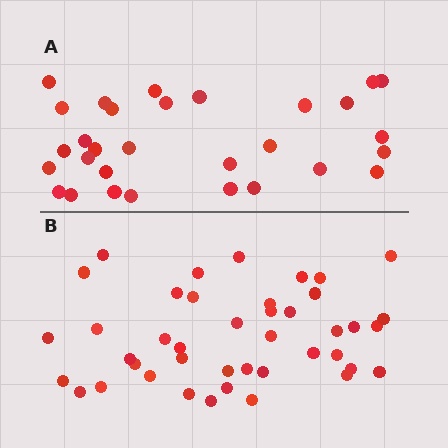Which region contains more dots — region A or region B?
Region B (the bottom region) has more dots.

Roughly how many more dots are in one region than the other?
Region B has roughly 12 or so more dots than region A.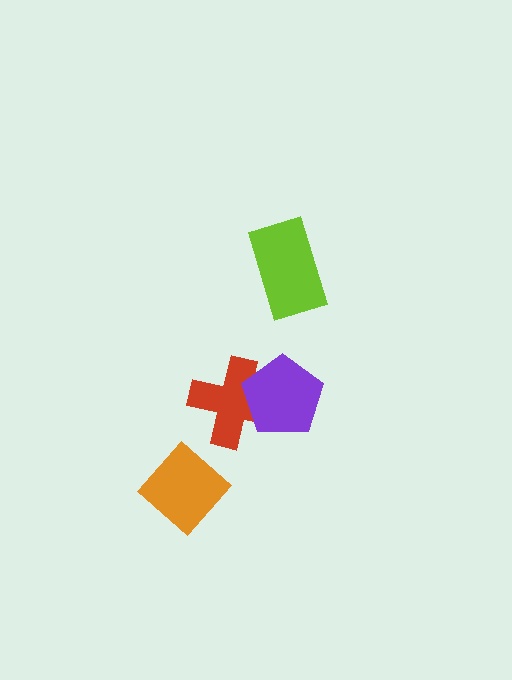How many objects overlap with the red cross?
1 object overlaps with the red cross.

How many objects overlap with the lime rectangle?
0 objects overlap with the lime rectangle.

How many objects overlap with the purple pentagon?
1 object overlaps with the purple pentagon.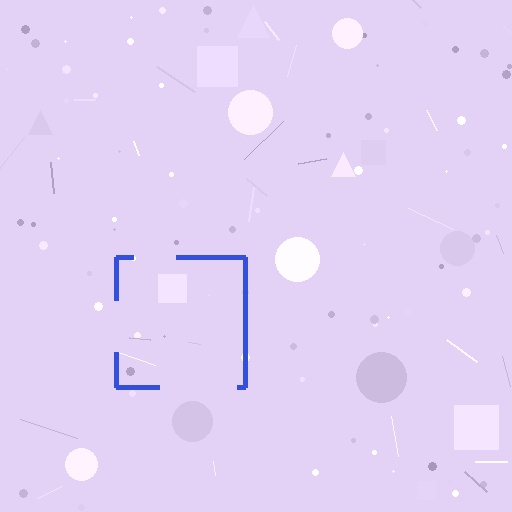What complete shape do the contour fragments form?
The contour fragments form a square.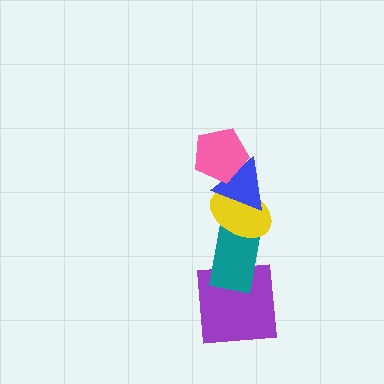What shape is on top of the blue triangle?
The pink pentagon is on top of the blue triangle.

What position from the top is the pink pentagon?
The pink pentagon is 1st from the top.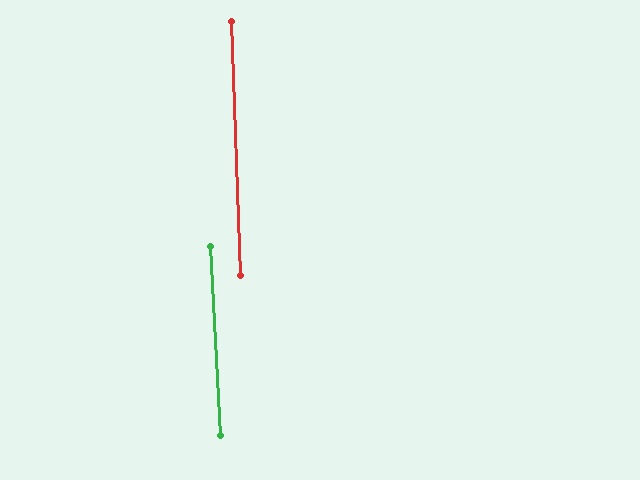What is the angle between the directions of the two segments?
Approximately 1 degree.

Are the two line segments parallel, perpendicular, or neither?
Parallel — their directions differ by only 1.0°.